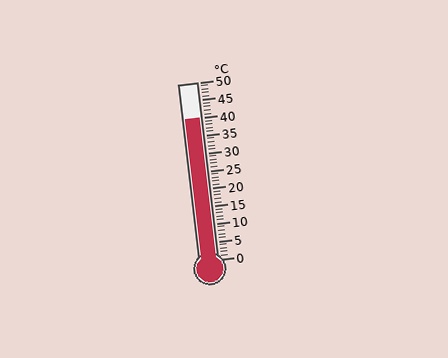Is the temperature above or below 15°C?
The temperature is above 15°C.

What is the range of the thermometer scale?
The thermometer scale ranges from 0°C to 50°C.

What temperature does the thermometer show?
The thermometer shows approximately 40°C.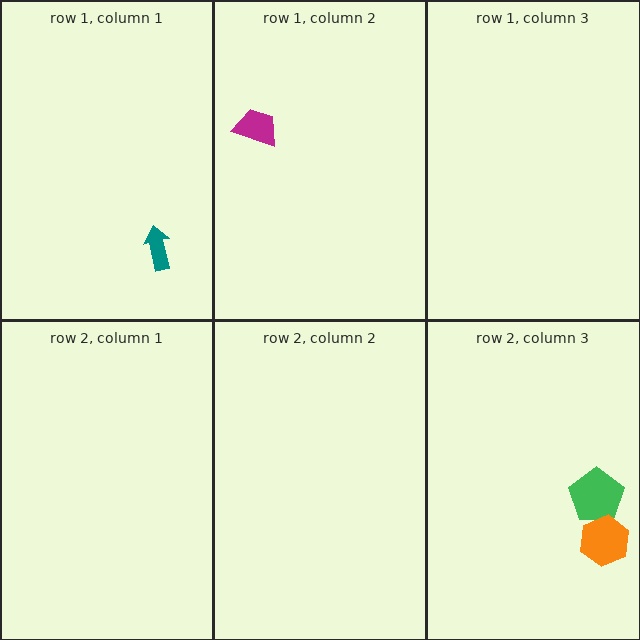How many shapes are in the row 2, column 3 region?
2.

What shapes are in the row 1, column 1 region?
The teal arrow.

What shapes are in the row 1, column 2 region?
The magenta trapezoid.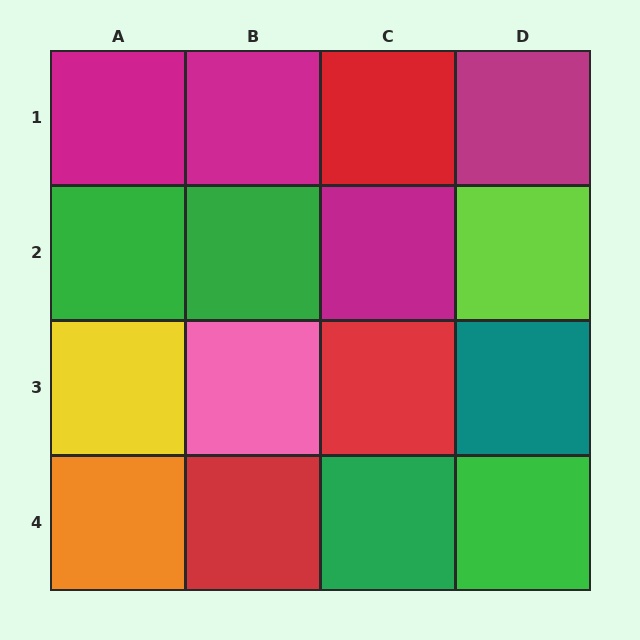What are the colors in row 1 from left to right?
Magenta, magenta, red, magenta.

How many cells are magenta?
4 cells are magenta.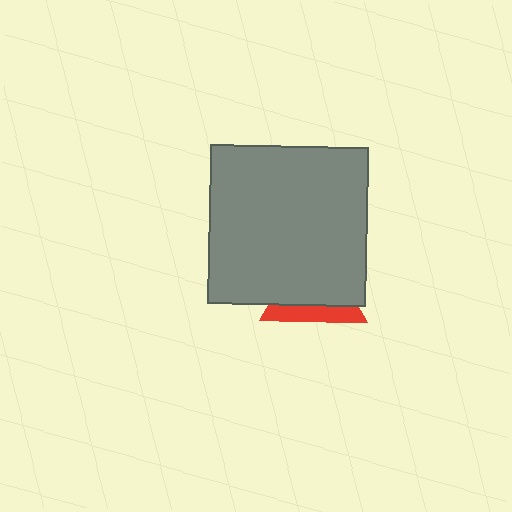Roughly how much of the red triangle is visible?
A small part of it is visible (roughly 31%).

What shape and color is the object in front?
The object in front is a gray square.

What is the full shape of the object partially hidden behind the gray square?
The partially hidden object is a red triangle.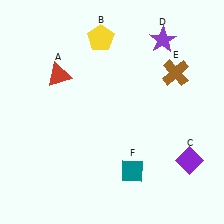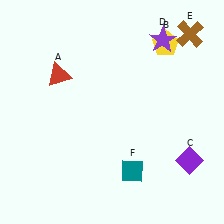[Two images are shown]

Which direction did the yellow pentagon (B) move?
The yellow pentagon (B) moved right.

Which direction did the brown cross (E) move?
The brown cross (E) moved up.